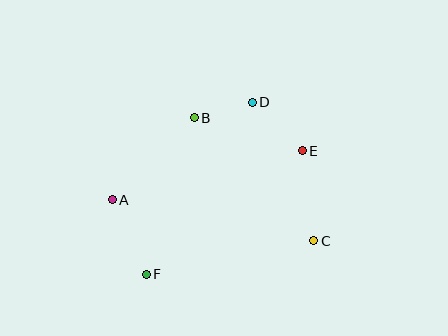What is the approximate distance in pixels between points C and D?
The distance between C and D is approximately 151 pixels.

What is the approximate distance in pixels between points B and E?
The distance between B and E is approximately 113 pixels.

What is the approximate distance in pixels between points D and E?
The distance between D and E is approximately 70 pixels.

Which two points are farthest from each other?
Points A and C are farthest from each other.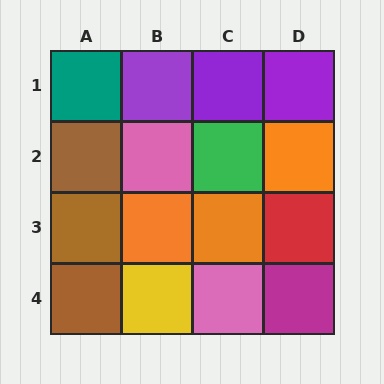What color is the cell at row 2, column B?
Pink.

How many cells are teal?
1 cell is teal.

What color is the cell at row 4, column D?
Magenta.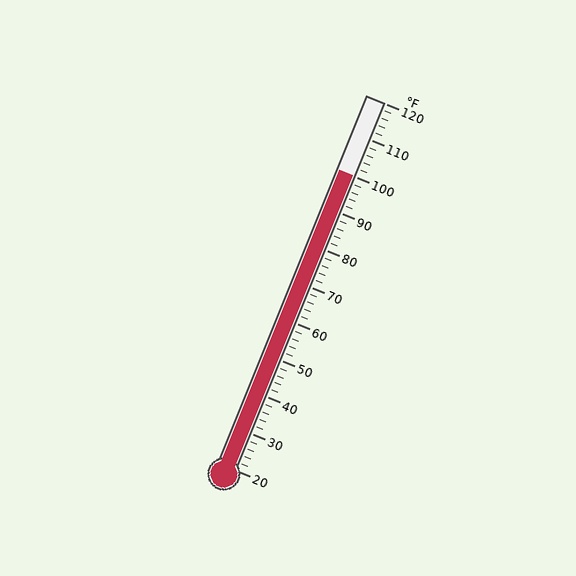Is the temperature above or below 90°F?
The temperature is above 90°F.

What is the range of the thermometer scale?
The thermometer scale ranges from 20°F to 120°F.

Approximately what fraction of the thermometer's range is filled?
The thermometer is filled to approximately 80% of its range.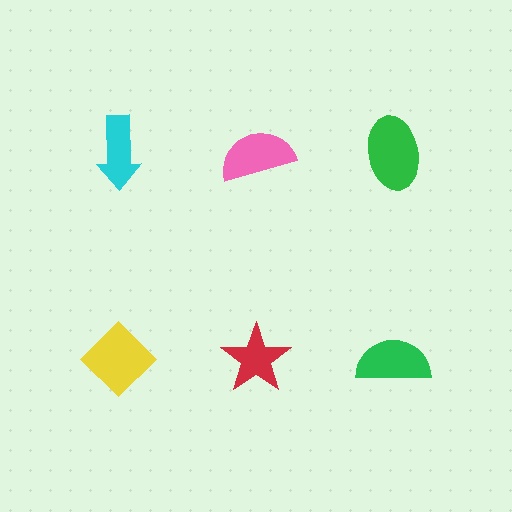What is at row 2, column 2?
A red star.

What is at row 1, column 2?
A pink semicircle.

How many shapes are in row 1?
3 shapes.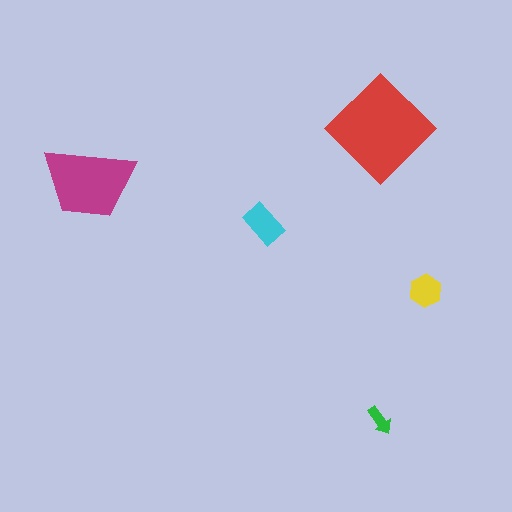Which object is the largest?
The red diamond.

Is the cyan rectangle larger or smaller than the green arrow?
Larger.